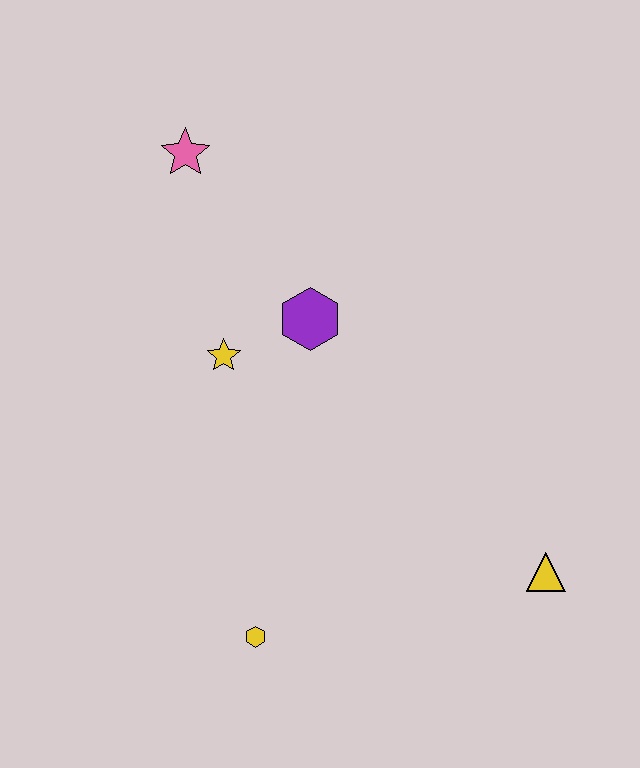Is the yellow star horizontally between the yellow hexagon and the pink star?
Yes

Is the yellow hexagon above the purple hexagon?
No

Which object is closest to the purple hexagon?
The yellow star is closest to the purple hexagon.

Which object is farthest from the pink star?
The yellow triangle is farthest from the pink star.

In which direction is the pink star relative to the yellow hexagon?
The pink star is above the yellow hexagon.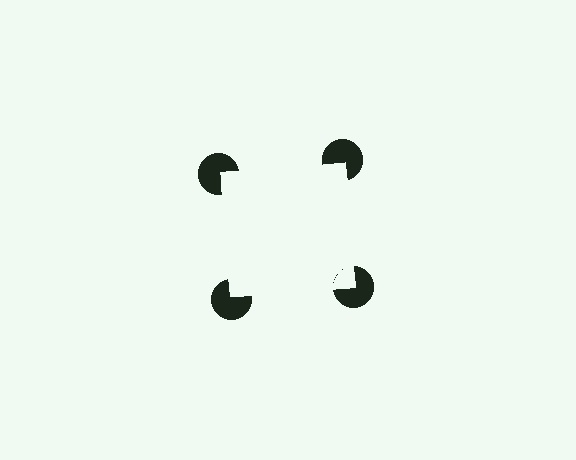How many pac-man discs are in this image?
There are 4 — one at each vertex of the illusory square.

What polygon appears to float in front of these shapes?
An illusory square — its edges are inferred from the aligned wedge cuts in the pac-man discs, not physically drawn.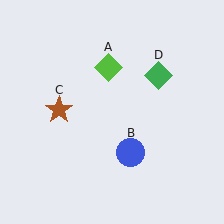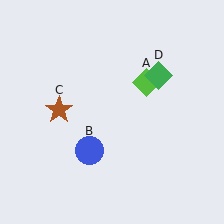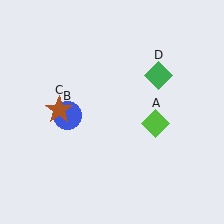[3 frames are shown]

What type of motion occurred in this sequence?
The lime diamond (object A), blue circle (object B) rotated clockwise around the center of the scene.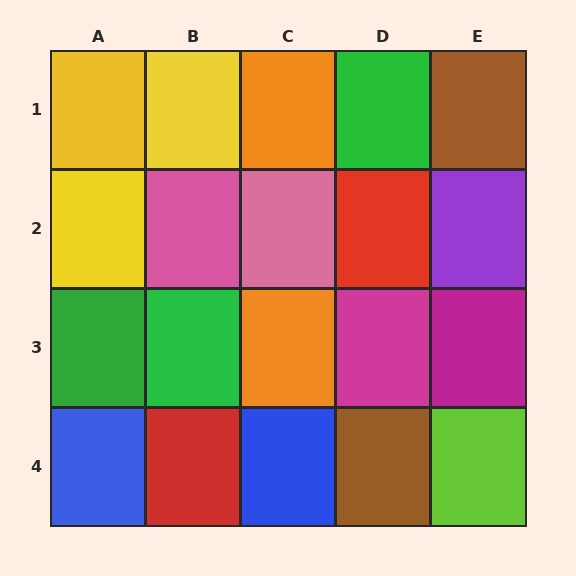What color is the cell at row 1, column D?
Green.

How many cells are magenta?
2 cells are magenta.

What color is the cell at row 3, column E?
Magenta.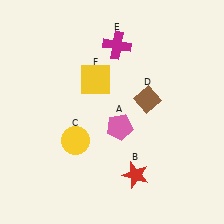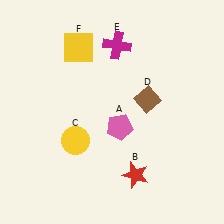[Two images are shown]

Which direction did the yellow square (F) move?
The yellow square (F) moved up.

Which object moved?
The yellow square (F) moved up.